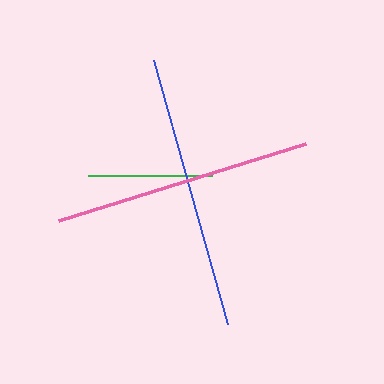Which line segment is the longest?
The blue line is the longest at approximately 274 pixels.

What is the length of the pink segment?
The pink segment is approximately 258 pixels long.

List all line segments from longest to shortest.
From longest to shortest: blue, pink, green.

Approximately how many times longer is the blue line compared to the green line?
The blue line is approximately 2.2 times the length of the green line.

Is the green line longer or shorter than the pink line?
The pink line is longer than the green line.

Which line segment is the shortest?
The green line is the shortest at approximately 123 pixels.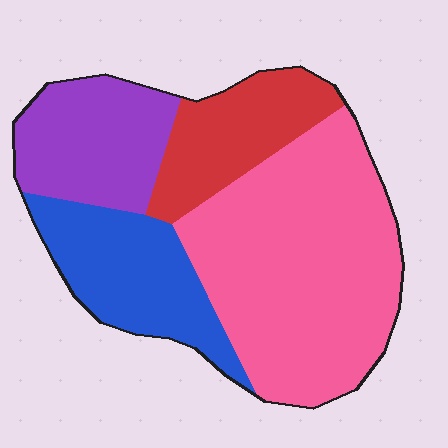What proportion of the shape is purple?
Purple takes up about one fifth (1/5) of the shape.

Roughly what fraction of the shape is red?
Red covers 16% of the shape.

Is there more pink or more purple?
Pink.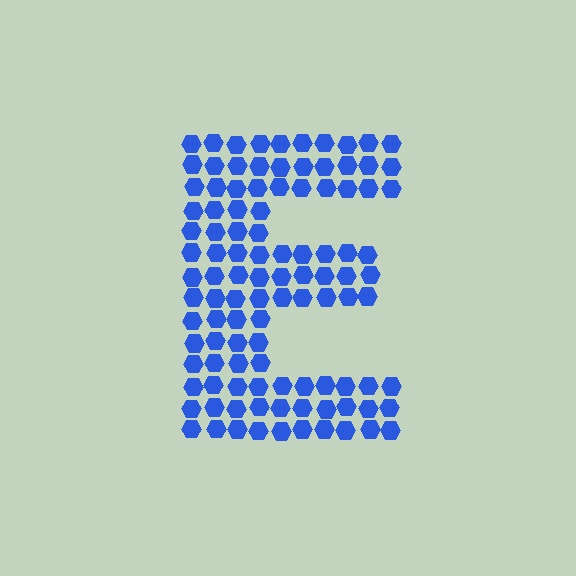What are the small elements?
The small elements are hexagons.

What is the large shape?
The large shape is the letter E.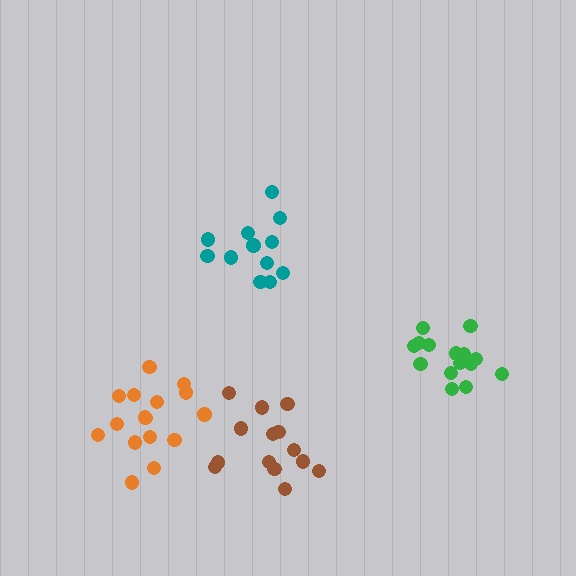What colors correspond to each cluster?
The clusters are colored: teal, green, brown, orange.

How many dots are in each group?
Group 1: 12 dots, Group 2: 15 dots, Group 3: 14 dots, Group 4: 16 dots (57 total).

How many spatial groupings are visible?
There are 4 spatial groupings.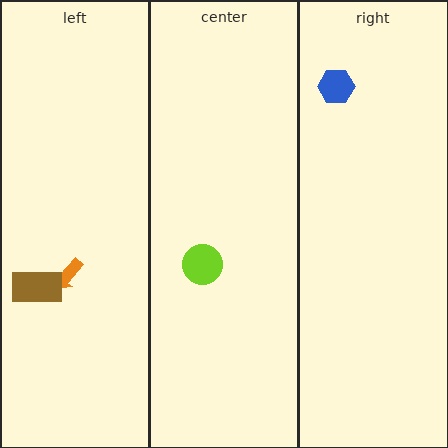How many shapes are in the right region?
1.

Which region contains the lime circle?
The center region.